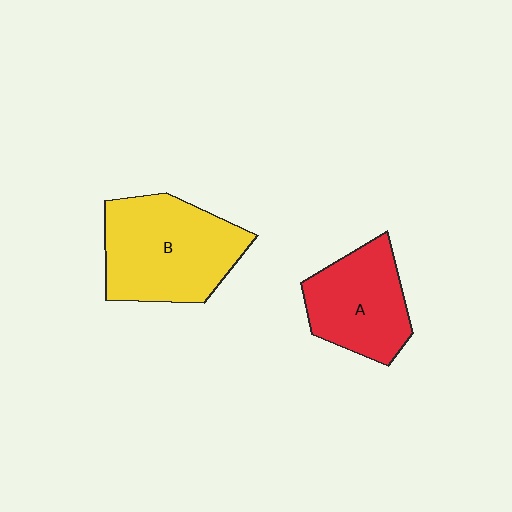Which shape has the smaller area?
Shape A (red).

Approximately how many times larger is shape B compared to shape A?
Approximately 1.3 times.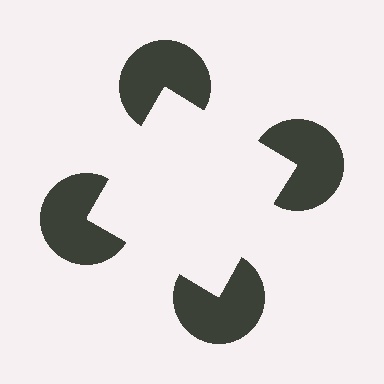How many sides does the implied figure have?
4 sides.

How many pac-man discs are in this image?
There are 4 — one at each vertex of the illusory square.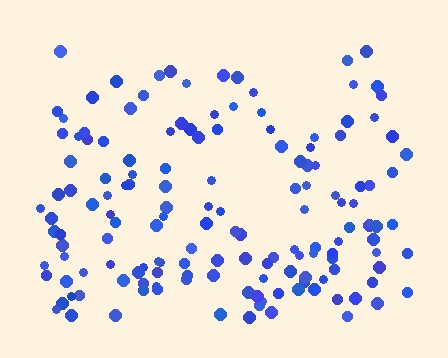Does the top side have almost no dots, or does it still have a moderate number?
Still a moderate number, just noticeably fewer than the bottom.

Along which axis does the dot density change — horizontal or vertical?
Vertical.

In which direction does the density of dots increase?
From top to bottom, with the bottom side densest.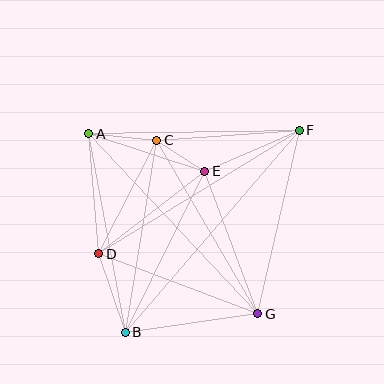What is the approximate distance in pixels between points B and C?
The distance between B and C is approximately 195 pixels.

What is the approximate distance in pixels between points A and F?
The distance between A and F is approximately 211 pixels.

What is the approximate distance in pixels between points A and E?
The distance between A and E is approximately 122 pixels.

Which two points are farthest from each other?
Points B and F are farthest from each other.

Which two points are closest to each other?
Points C and E are closest to each other.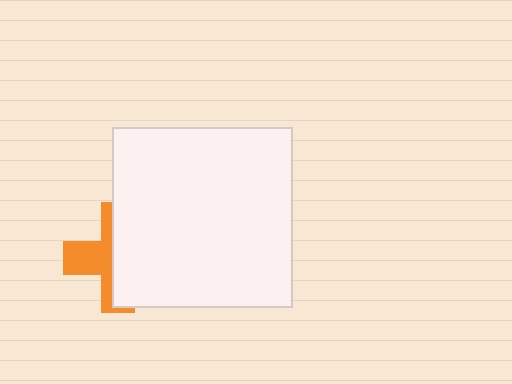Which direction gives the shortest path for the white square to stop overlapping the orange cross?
Moving right gives the shortest separation.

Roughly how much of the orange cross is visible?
A small part of it is visible (roughly 40%).